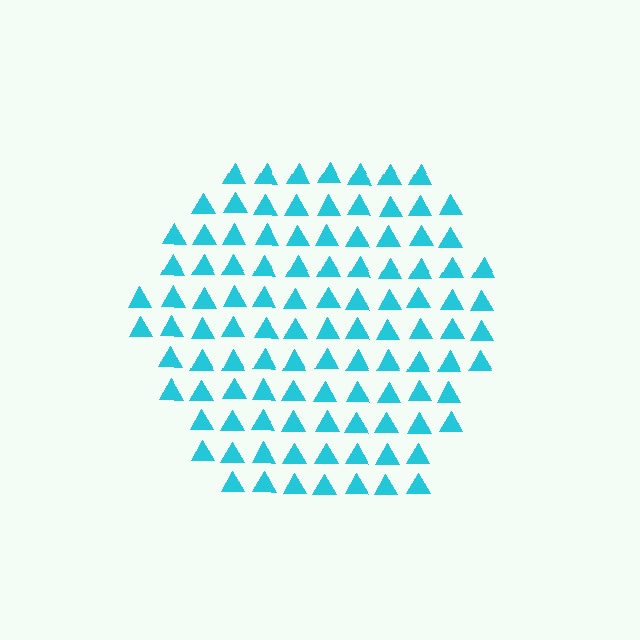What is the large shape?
The large shape is a hexagon.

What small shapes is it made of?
It is made of small triangles.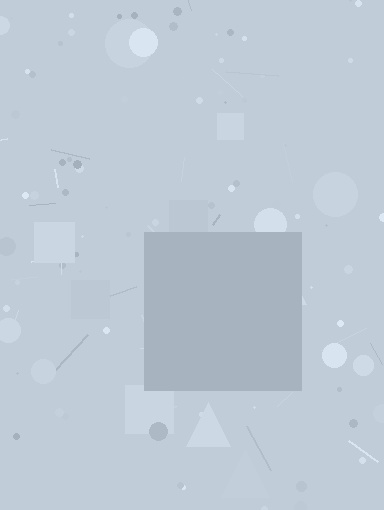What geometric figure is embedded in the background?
A square is embedded in the background.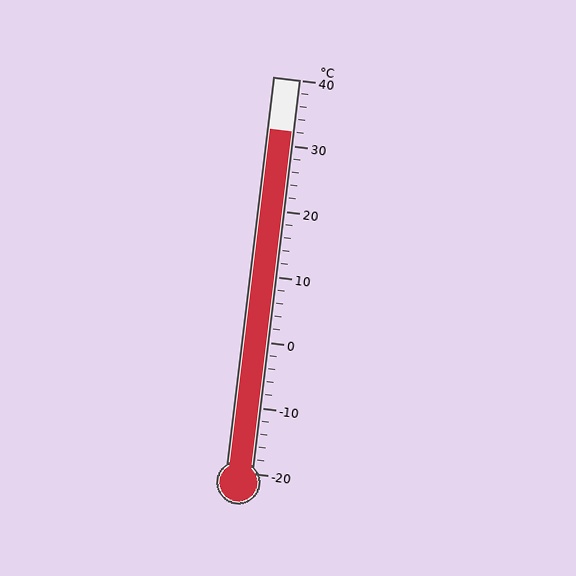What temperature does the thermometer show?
The thermometer shows approximately 32°C.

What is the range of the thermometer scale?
The thermometer scale ranges from -20°C to 40°C.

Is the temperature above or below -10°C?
The temperature is above -10°C.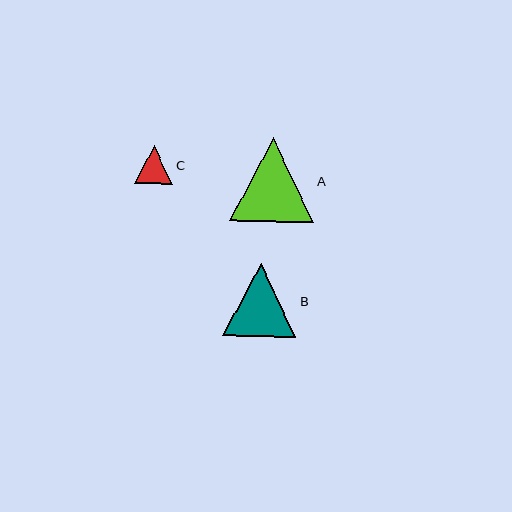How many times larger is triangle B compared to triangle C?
Triangle B is approximately 1.9 times the size of triangle C.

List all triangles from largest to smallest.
From largest to smallest: A, B, C.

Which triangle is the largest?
Triangle A is the largest with a size of approximately 84 pixels.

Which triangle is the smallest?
Triangle C is the smallest with a size of approximately 38 pixels.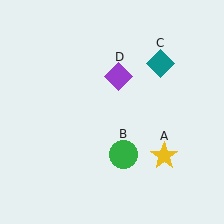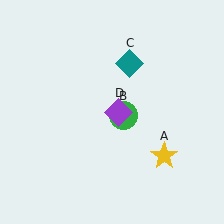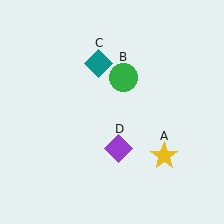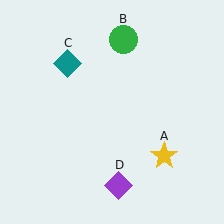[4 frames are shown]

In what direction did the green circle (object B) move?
The green circle (object B) moved up.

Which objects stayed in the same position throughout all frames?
Yellow star (object A) remained stationary.